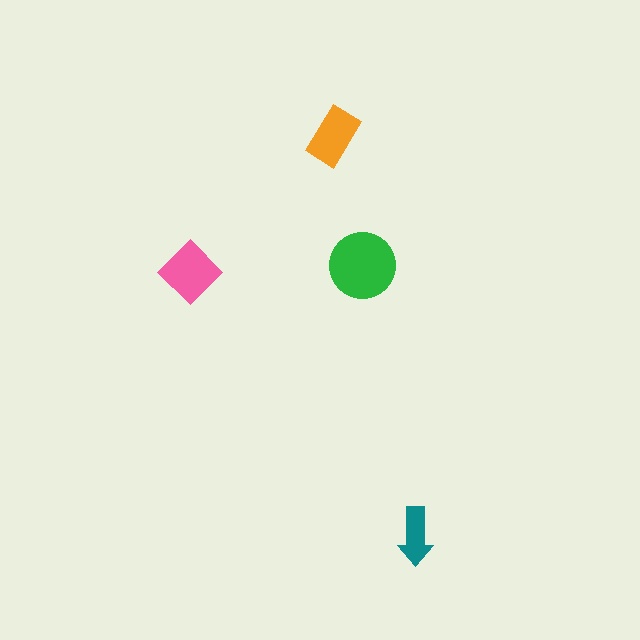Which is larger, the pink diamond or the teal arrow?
The pink diamond.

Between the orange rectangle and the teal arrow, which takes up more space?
The orange rectangle.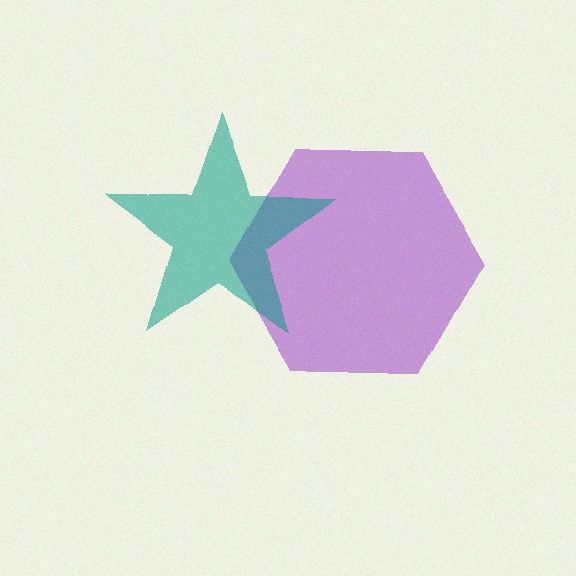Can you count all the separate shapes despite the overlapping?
Yes, there are 2 separate shapes.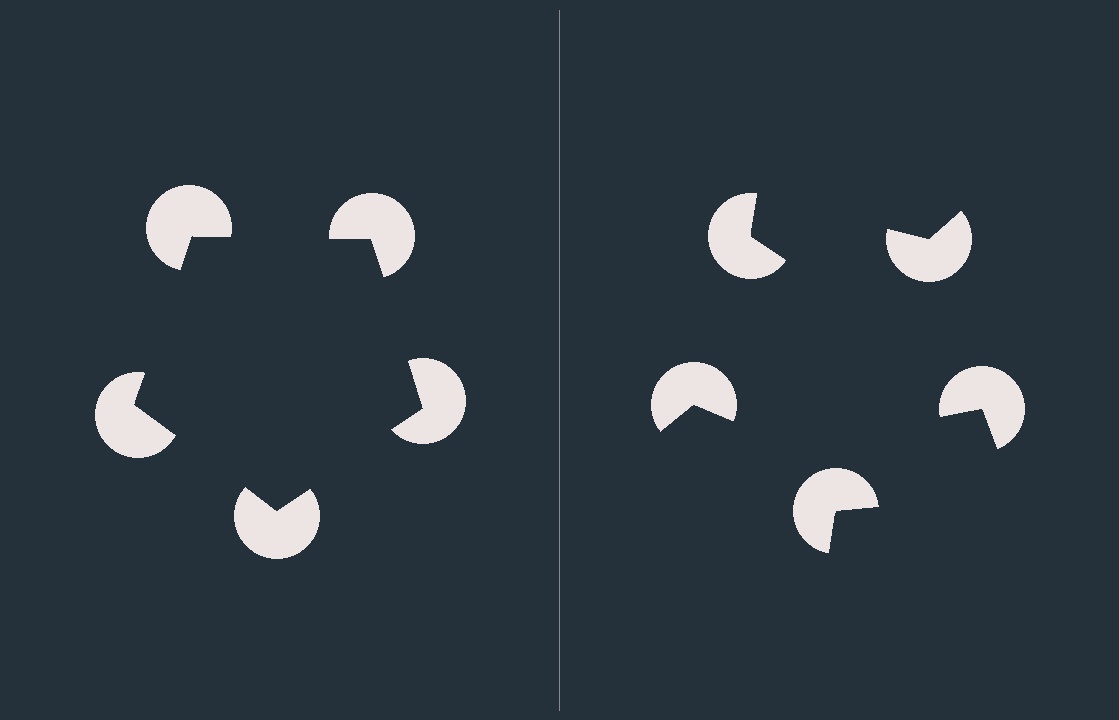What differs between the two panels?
The pac-man discs are positioned identically on both sides; only the wedge orientations differ. On the left they align to a pentagon; on the right they are misaligned.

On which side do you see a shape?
An illusory pentagon appears on the left side. On the right side the wedge cuts are rotated, so no coherent shape forms.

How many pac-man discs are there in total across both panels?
10 — 5 on each side.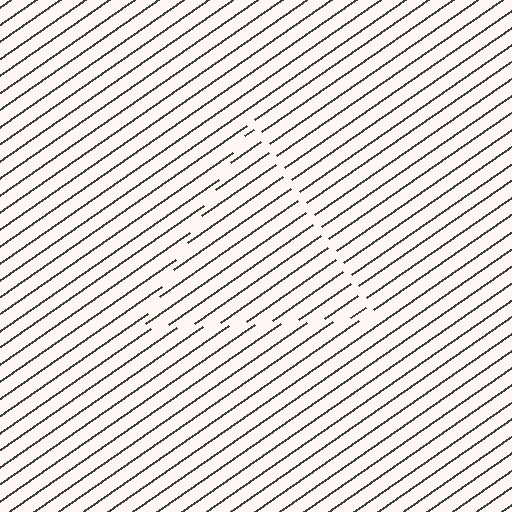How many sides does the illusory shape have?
3 sides — the line-ends trace a triangle.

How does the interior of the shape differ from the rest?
The interior of the shape contains the same grating, shifted by half a period — the contour is defined by the phase discontinuity where line-ends from the inner and outer gratings abut.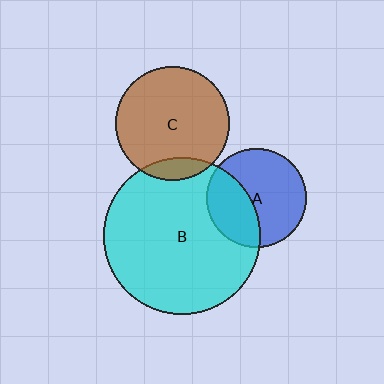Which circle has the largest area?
Circle B (cyan).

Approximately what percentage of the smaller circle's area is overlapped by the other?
Approximately 10%.